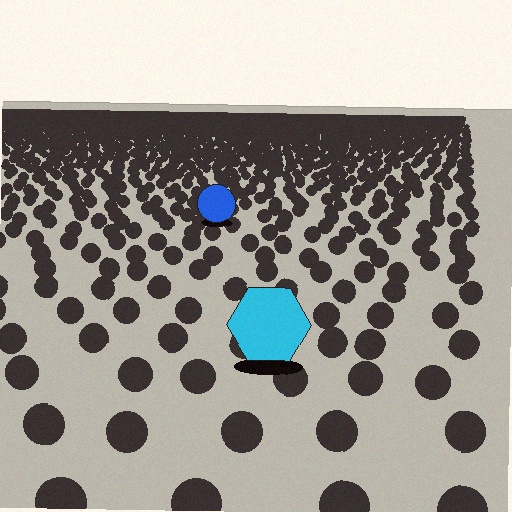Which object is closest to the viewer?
The cyan hexagon is closest. The texture marks near it are larger and more spread out.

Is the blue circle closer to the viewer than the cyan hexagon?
No. The cyan hexagon is closer — you can tell from the texture gradient: the ground texture is coarser near it.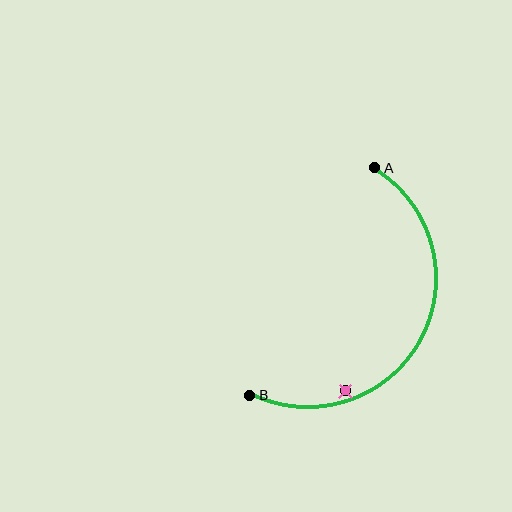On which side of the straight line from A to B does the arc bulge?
The arc bulges to the right of the straight line connecting A and B.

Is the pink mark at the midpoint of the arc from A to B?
No — the pink mark does not lie on the arc at all. It sits slightly inside the curve.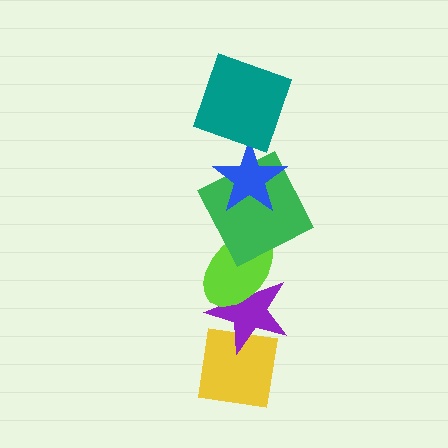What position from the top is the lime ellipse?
The lime ellipse is 4th from the top.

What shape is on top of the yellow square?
The purple star is on top of the yellow square.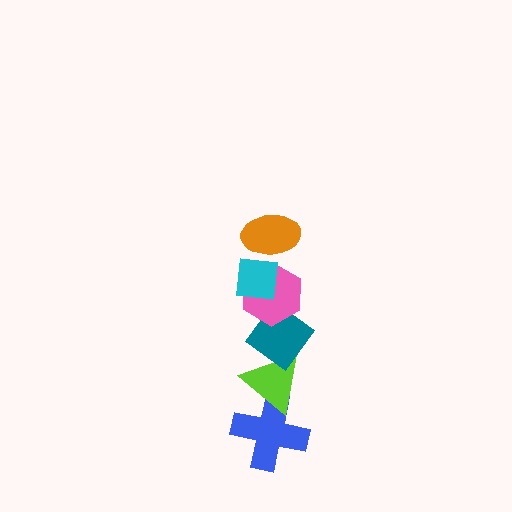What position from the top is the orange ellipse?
The orange ellipse is 1st from the top.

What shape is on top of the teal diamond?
The pink hexagon is on top of the teal diamond.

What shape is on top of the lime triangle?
The teal diamond is on top of the lime triangle.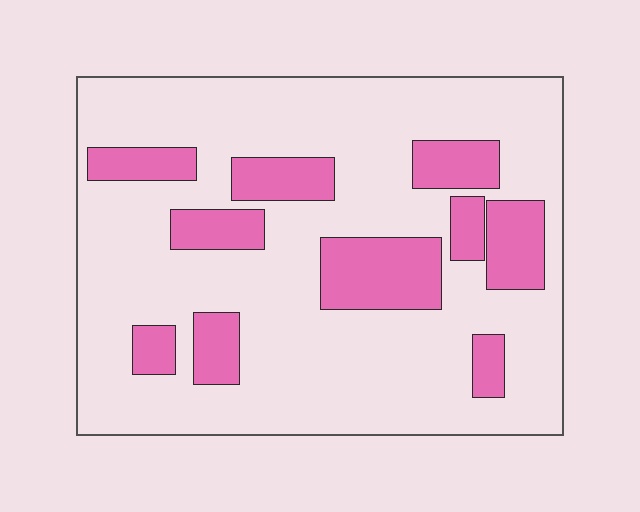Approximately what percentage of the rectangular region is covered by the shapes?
Approximately 25%.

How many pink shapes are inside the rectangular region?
10.